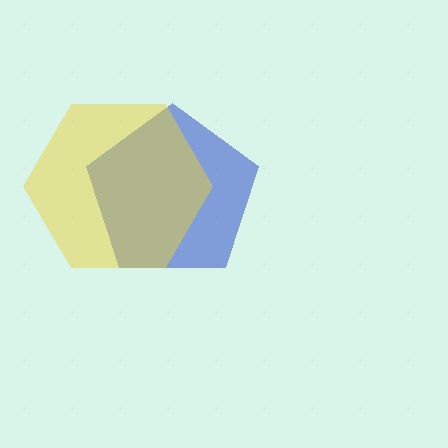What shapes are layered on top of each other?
The layered shapes are: a blue pentagon, a yellow hexagon.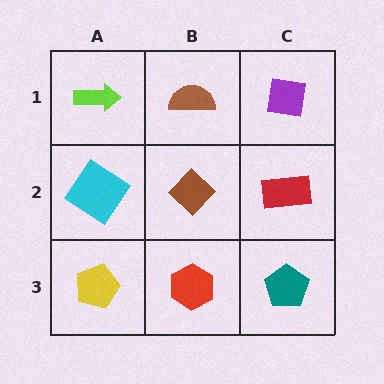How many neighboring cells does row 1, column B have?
3.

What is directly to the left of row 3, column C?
A red hexagon.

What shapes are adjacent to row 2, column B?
A brown semicircle (row 1, column B), a red hexagon (row 3, column B), a cyan diamond (row 2, column A), a red rectangle (row 2, column C).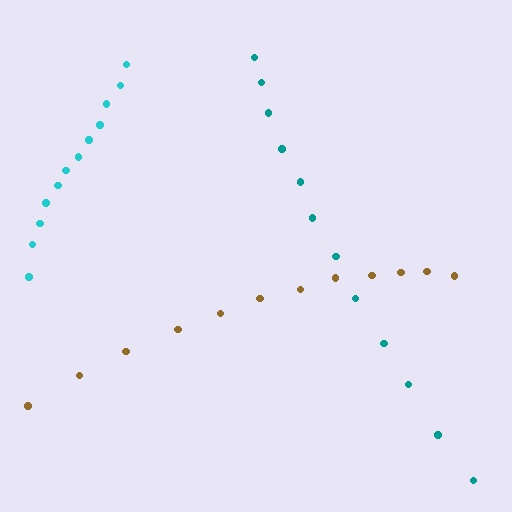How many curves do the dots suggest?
There are 3 distinct paths.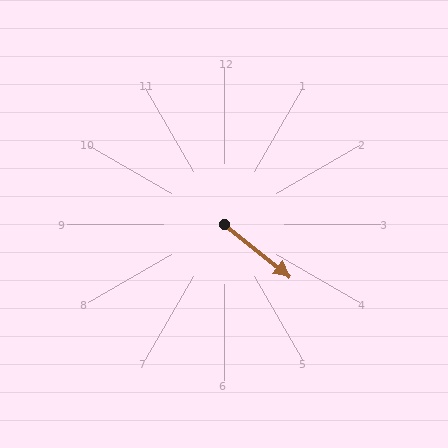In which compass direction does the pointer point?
Southeast.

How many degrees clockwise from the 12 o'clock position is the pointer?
Approximately 129 degrees.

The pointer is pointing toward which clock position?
Roughly 4 o'clock.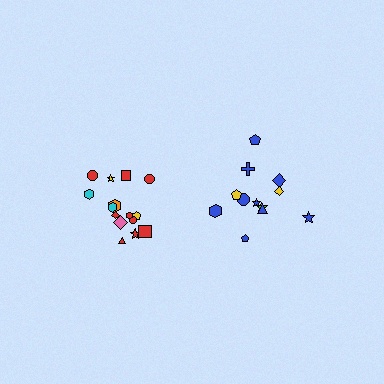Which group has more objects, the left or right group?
The left group.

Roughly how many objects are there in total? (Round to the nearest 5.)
Roughly 25 objects in total.